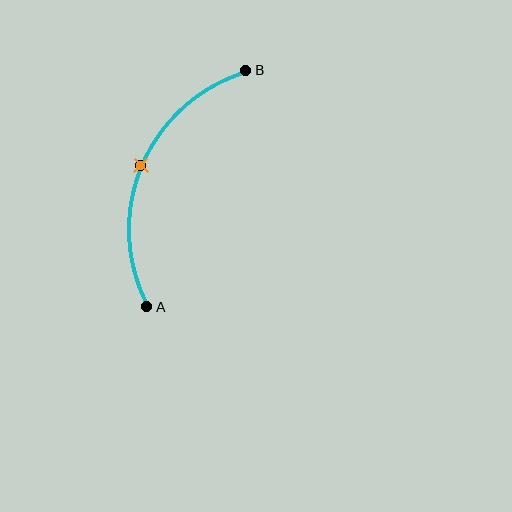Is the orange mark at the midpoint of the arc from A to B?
Yes. The orange mark lies on the arc at equal arc-length from both A and B — it is the arc midpoint.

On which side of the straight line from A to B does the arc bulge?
The arc bulges to the left of the straight line connecting A and B.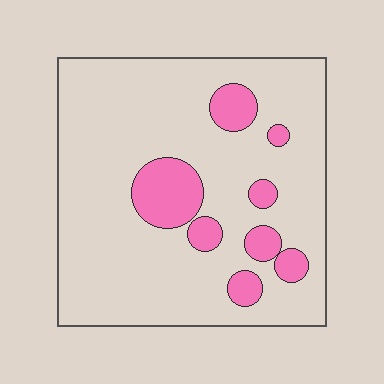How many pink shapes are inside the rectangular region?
8.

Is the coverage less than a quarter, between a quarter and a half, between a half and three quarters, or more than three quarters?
Less than a quarter.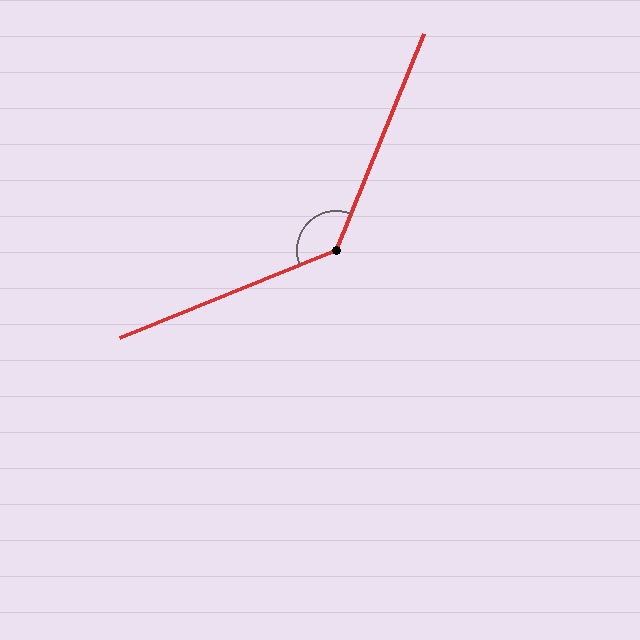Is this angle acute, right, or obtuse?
It is obtuse.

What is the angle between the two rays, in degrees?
Approximately 134 degrees.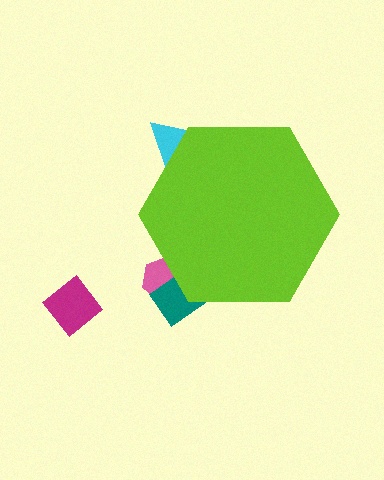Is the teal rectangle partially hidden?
Yes, the teal rectangle is partially hidden behind the lime hexagon.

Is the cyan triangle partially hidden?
Yes, the cyan triangle is partially hidden behind the lime hexagon.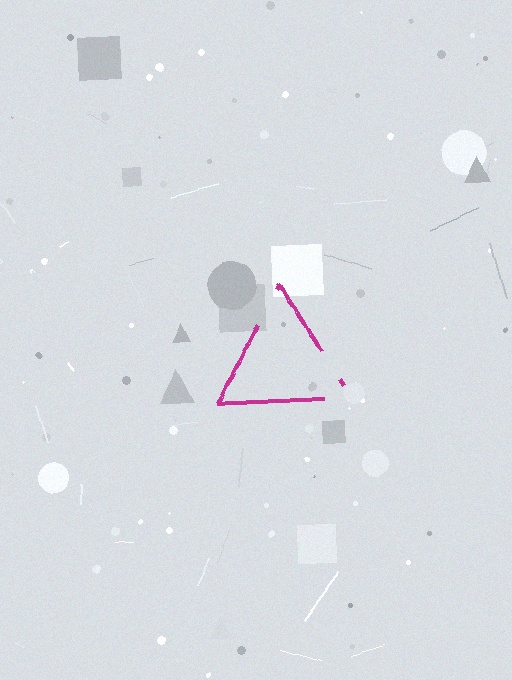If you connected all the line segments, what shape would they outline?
They would outline a triangle.